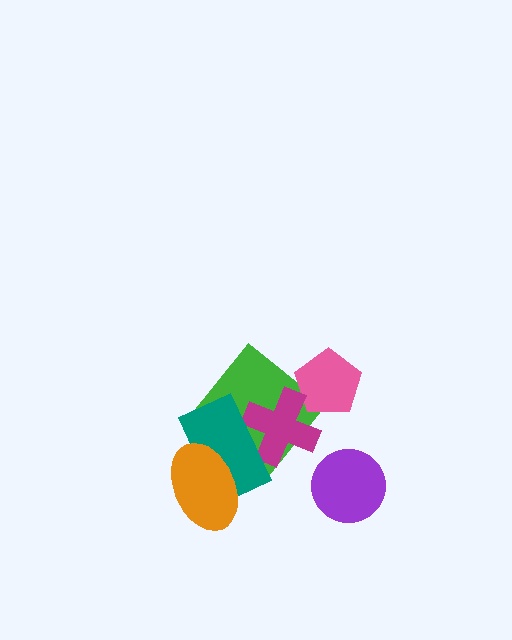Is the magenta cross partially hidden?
Yes, it is partially covered by another shape.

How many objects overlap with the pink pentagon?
1 object overlaps with the pink pentagon.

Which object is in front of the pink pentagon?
The magenta cross is in front of the pink pentagon.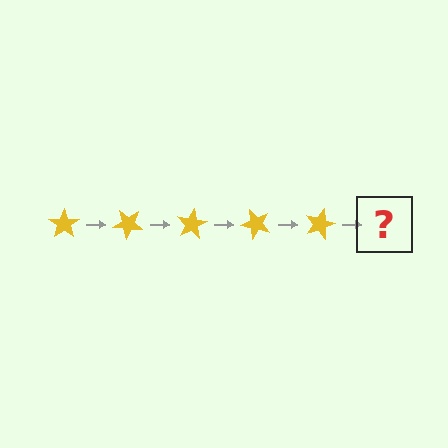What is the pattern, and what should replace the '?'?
The pattern is that the star rotates 40 degrees each step. The '?' should be a yellow star rotated 200 degrees.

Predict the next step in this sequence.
The next step is a yellow star rotated 200 degrees.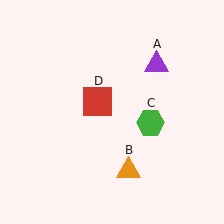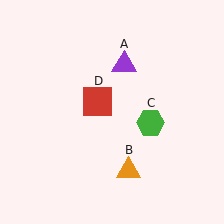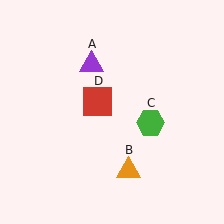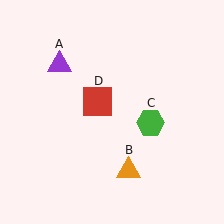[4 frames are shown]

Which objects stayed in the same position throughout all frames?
Orange triangle (object B) and green hexagon (object C) and red square (object D) remained stationary.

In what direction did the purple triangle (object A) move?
The purple triangle (object A) moved left.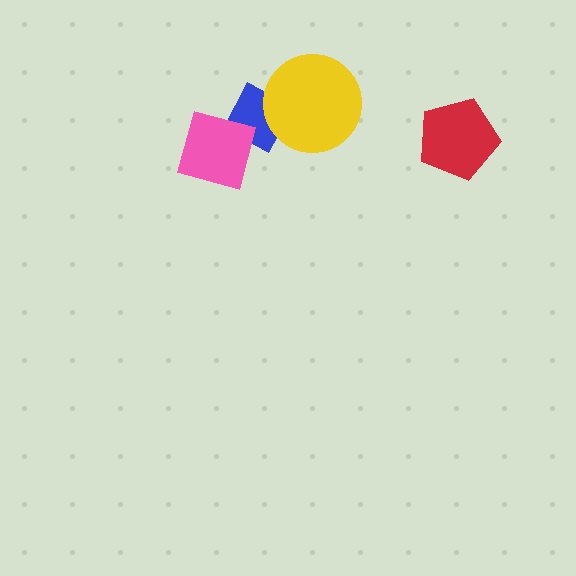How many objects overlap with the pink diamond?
1 object overlaps with the pink diamond.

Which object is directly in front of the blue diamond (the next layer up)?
The yellow circle is directly in front of the blue diamond.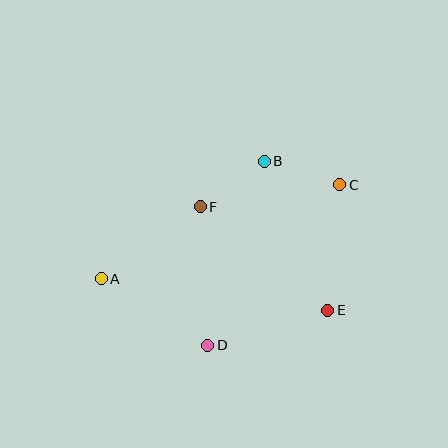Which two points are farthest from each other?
Points A and C are farthest from each other.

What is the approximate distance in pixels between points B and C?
The distance between B and C is approximately 79 pixels.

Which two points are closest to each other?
Points B and F are closest to each other.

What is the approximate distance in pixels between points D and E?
The distance between D and E is approximately 125 pixels.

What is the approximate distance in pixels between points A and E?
The distance between A and E is approximately 229 pixels.